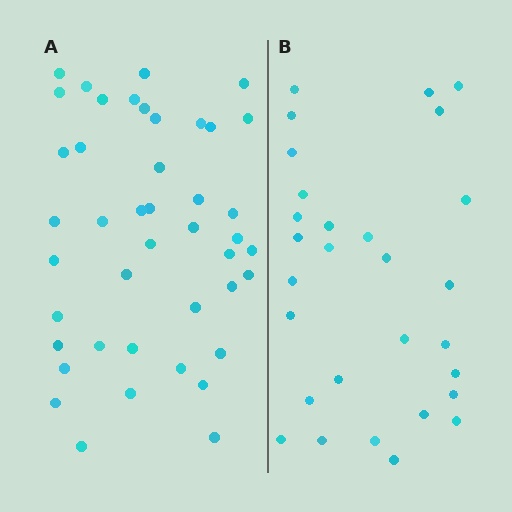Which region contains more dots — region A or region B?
Region A (the left region) has more dots.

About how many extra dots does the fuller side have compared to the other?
Region A has approximately 15 more dots than region B.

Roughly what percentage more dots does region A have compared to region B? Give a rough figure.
About 50% more.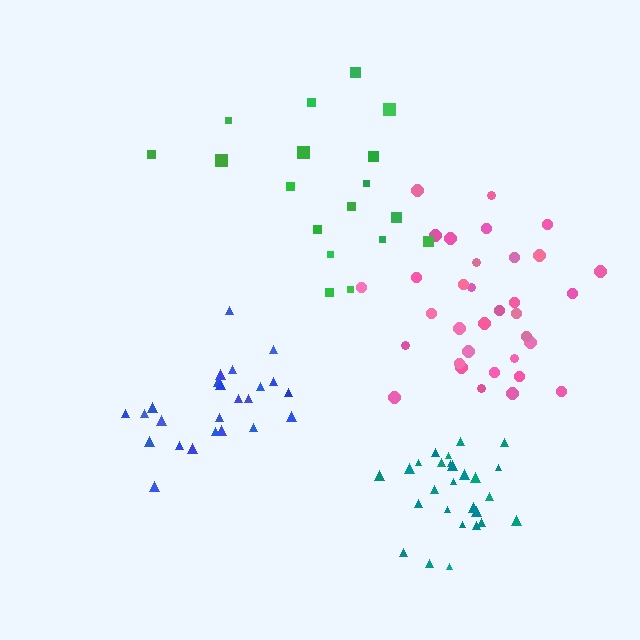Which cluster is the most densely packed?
Teal.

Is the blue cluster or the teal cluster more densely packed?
Teal.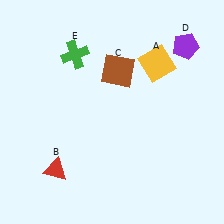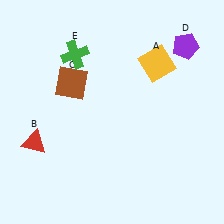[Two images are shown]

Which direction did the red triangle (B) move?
The red triangle (B) moved up.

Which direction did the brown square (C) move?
The brown square (C) moved left.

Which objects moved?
The objects that moved are: the red triangle (B), the brown square (C).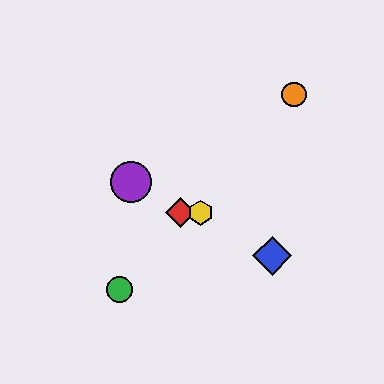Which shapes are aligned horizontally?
The red diamond, the yellow hexagon are aligned horizontally.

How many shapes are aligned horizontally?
2 shapes (the red diamond, the yellow hexagon) are aligned horizontally.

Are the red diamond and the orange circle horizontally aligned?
No, the red diamond is at y≈213 and the orange circle is at y≈95.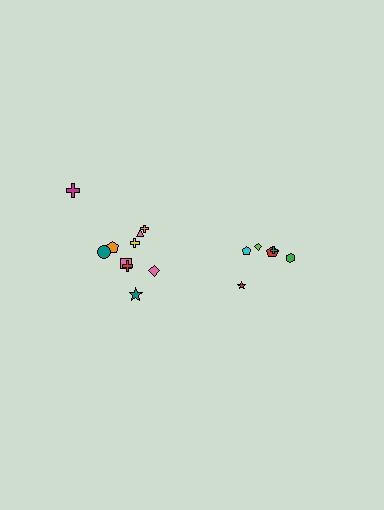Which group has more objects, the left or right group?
The left group.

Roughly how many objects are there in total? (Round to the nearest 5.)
Roughly 15 objects in total.